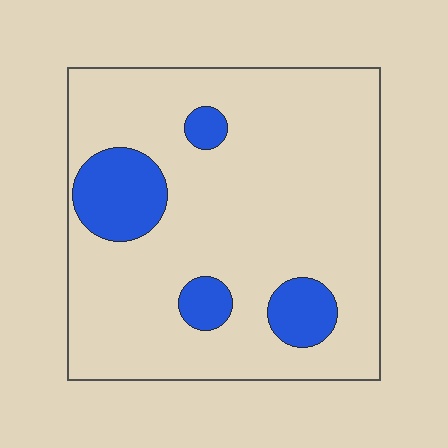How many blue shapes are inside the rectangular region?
4.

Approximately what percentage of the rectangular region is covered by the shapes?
Approximately 15%.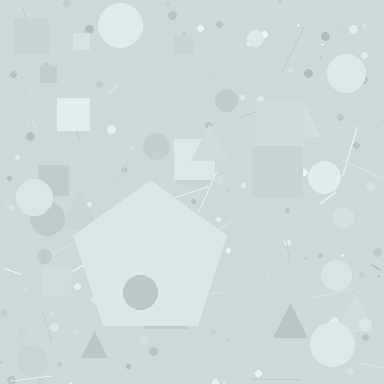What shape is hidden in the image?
A pentagon is hidden in the image.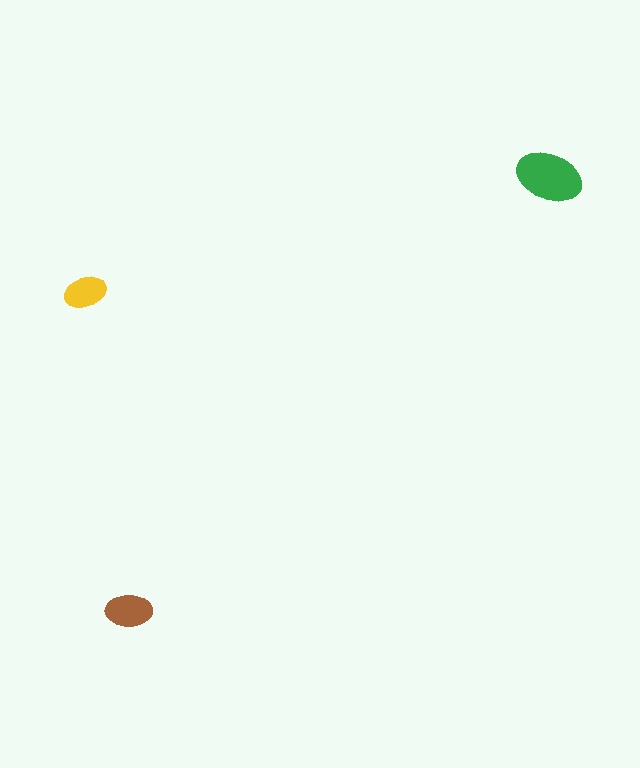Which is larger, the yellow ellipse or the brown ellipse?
The brown one.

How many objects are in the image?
There are 3 objects in the image.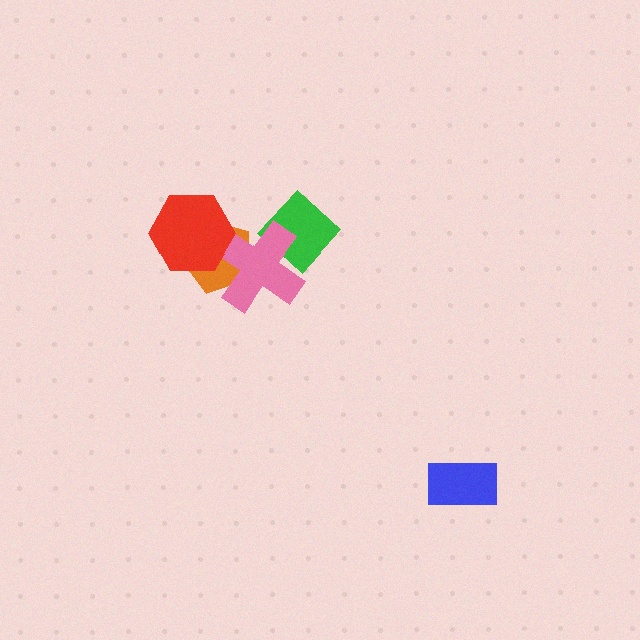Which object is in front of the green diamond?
The pink cross is in front of the green diamond.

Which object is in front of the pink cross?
The red hexagon is in front of the pink cross.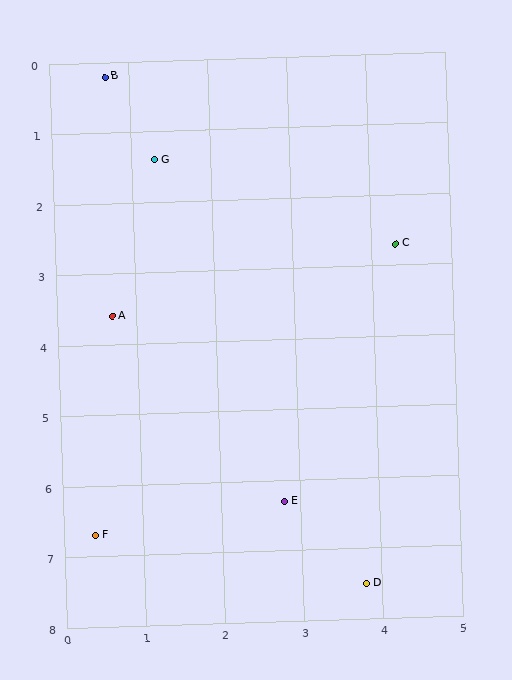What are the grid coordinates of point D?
Point D is at approximately (3.8, 7.5).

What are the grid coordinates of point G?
Point G is at approximately (1.3, 1.4).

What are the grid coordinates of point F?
Point F is at approximately (0.4, 6.7).